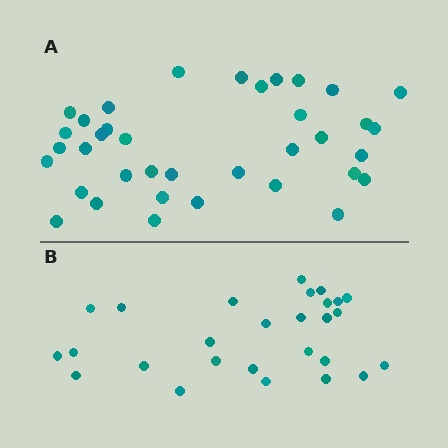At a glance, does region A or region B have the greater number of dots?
Region A (the top region) has more dots.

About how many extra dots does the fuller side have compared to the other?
Region A has roughly 10 or so more dots than region B.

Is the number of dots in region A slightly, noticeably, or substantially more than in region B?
Region A has noticeably more, but not dramatically so. The ratio is roughly 1.4 to 1.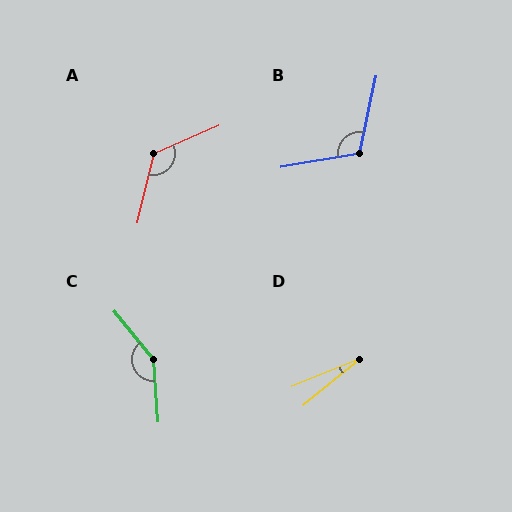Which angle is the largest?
C, at approximately 145 degrees.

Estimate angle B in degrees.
Approximately 112 degrees.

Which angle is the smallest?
D, at approximately 17 degrees.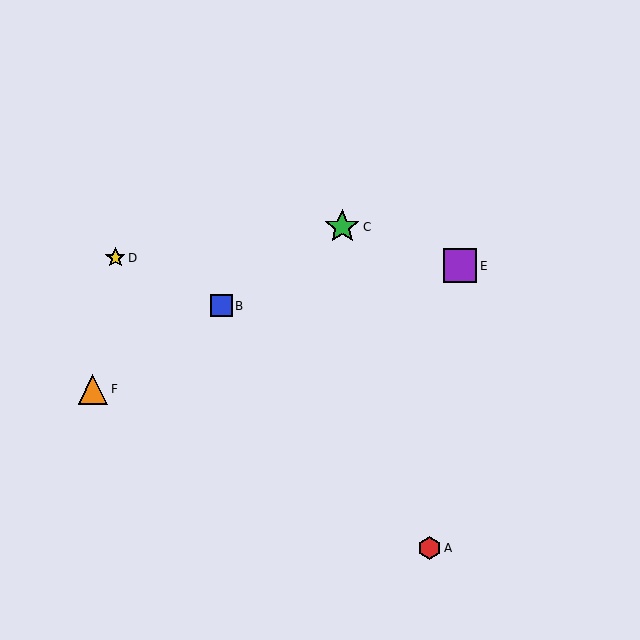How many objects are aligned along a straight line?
3 objects (B, C, F) are aligned along a straight line.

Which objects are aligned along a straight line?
Objects B, C, F are aligned along a straight line.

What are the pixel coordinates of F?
Object F is at (93, 389).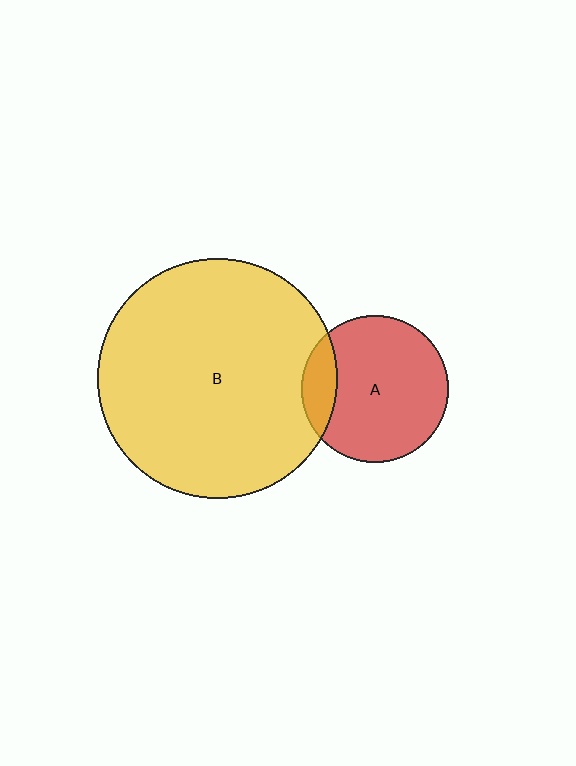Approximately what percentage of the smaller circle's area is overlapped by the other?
Approximately 15%.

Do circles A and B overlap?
Yes.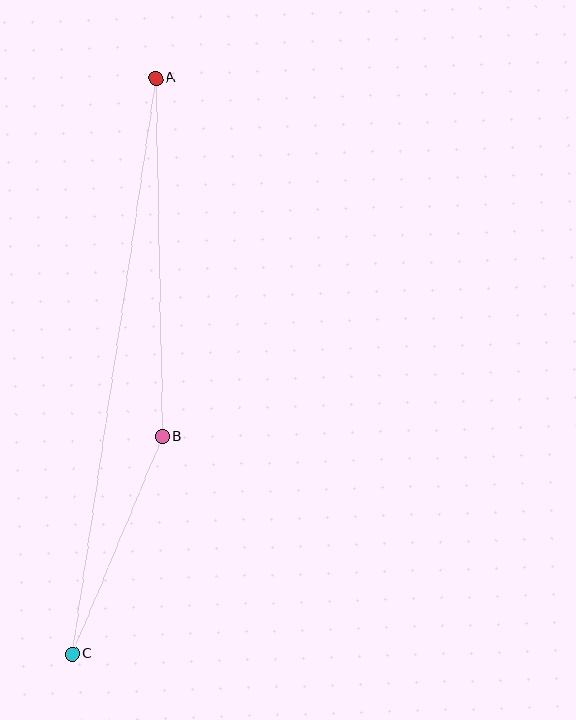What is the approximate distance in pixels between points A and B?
The distance between A and B is approximately 359 pixels.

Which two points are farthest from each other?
Points A and C are farthest from each other.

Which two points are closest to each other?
Points B and C are closest to each other.